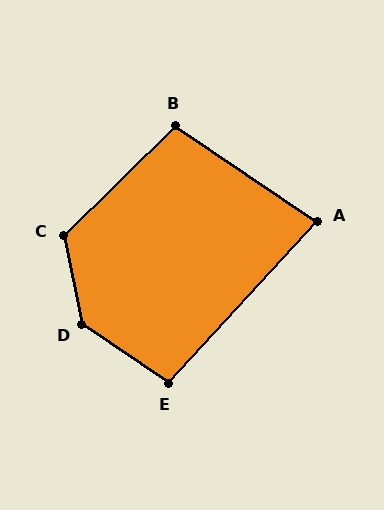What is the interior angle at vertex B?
Approximately 102 degrees (obtuse).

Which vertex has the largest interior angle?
D, at approximately 136 degrees.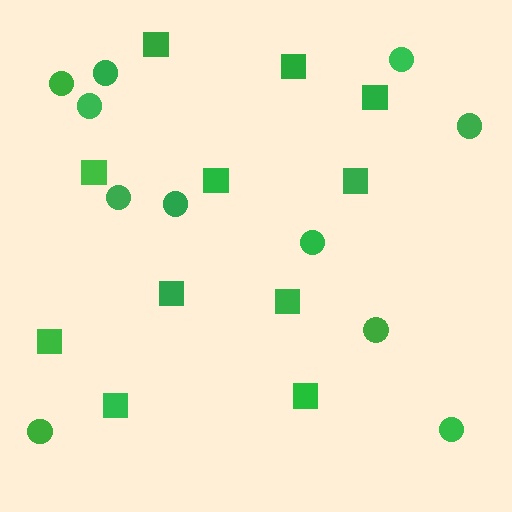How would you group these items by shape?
There are 2 groups: one group of squares (11) and one group of circles (11).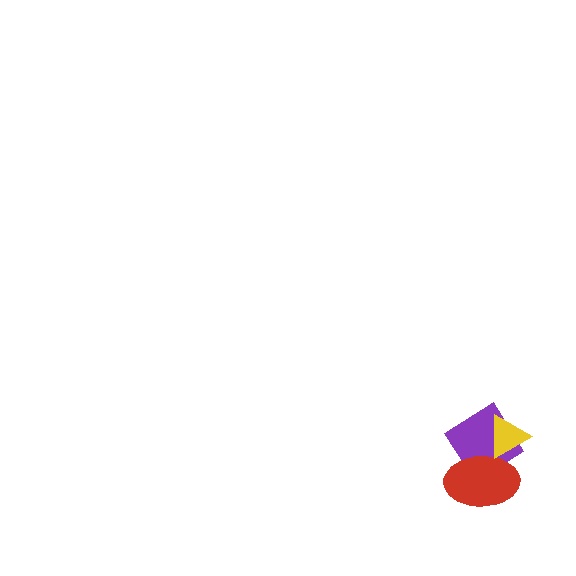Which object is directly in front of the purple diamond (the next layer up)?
The red ellipse is directly in front of the purple diamond.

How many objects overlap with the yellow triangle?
2 objects overlap with the yellow triangle.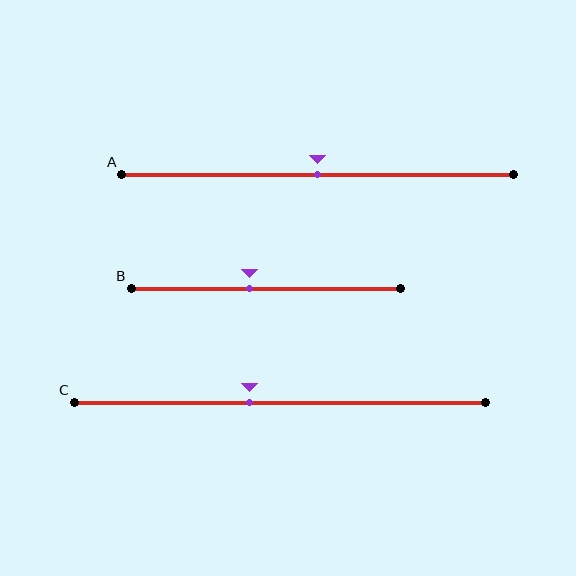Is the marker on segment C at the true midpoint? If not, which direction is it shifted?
No, the marker on segment C is shifted to the left by about 8% of the segment length.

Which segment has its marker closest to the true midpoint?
Segment A has its marker closest to the true midpoint.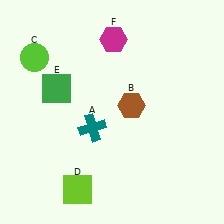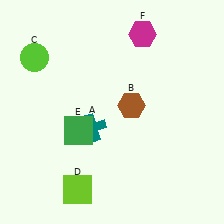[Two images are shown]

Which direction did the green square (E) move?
The green square (E) moved down.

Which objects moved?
The objects that moved are: the green square (E), the magenta hexagon (F).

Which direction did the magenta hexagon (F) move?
The magenta hexagon (F) moved right.